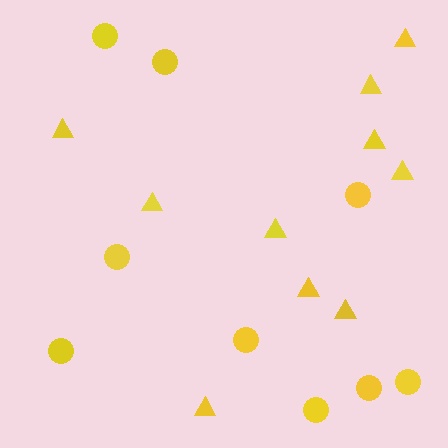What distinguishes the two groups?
There are 2 groups: one group of triangles (10) and one group of circles (9).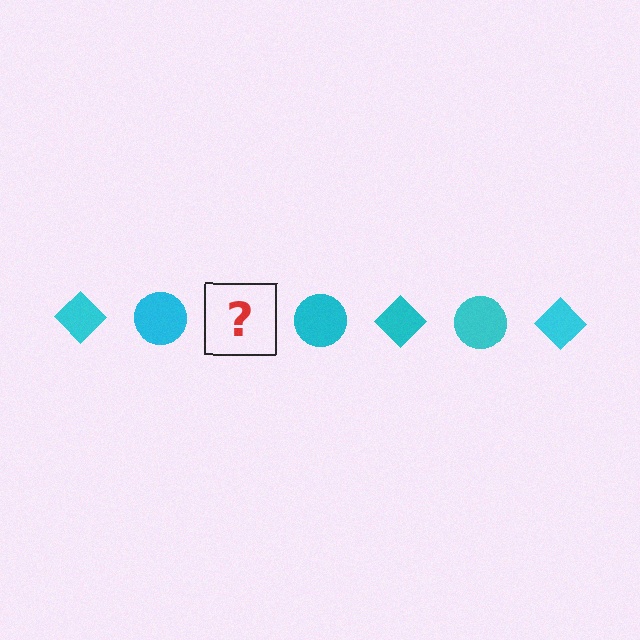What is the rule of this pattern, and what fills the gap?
The rule is that the pattern cycles through diamond, circle shapes in cyan. The gap should be filled with a cyan diamond.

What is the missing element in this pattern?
The missing element is a cyan diamond.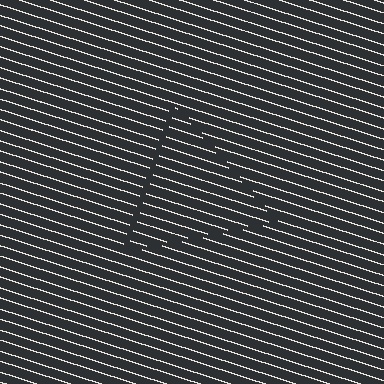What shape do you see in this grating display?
An illusory triangle. The interior of the shape contains the same grating, shifted by half a period — the contour is defined by the phase discontinuity where line-ends from the inner and outer gratings abut.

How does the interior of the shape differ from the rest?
The interior of the shape contains the same grating, shifted by half a period — the contour is defined by the phase discontinuity where line-ends from the inner and outer gratings abut.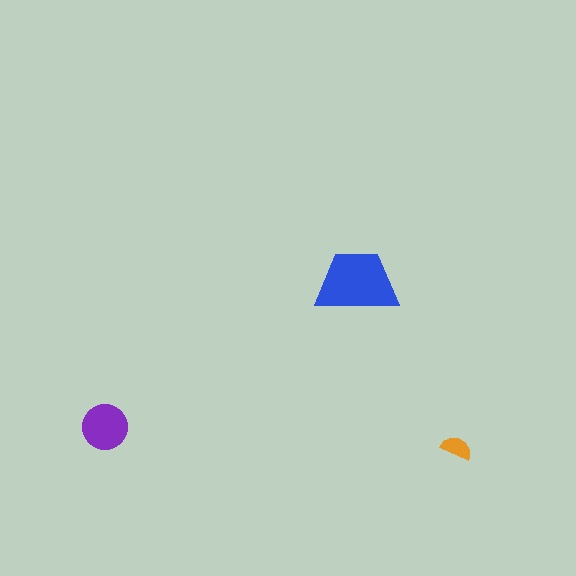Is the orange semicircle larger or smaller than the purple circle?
Smaller.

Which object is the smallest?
The orange semicircle.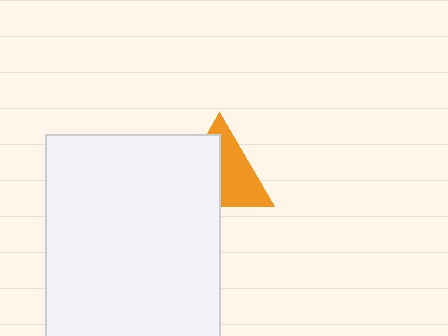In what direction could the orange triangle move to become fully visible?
The orange triangle could move right. That would shift it out from behind the white rectangle entirely.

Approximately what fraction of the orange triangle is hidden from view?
Roughly 50% of the orange triangle is hidden behind the white rectangle.